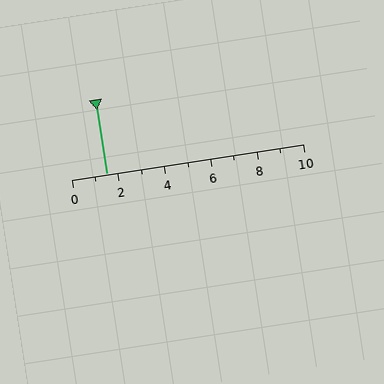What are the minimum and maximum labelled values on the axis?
The axis runs from 0 to 10.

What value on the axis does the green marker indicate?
The marker indicates approximately 1.5.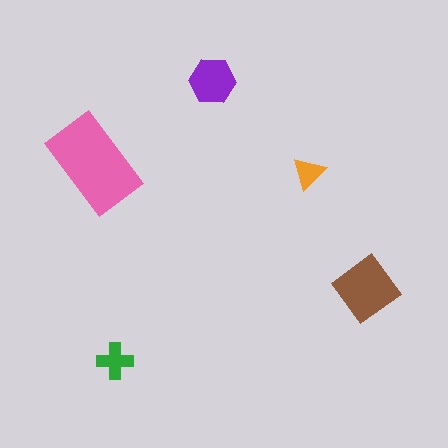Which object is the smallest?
The orange triangle.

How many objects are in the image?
There are 5 objects in the image.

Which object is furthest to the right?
The brown diamond is rightmost.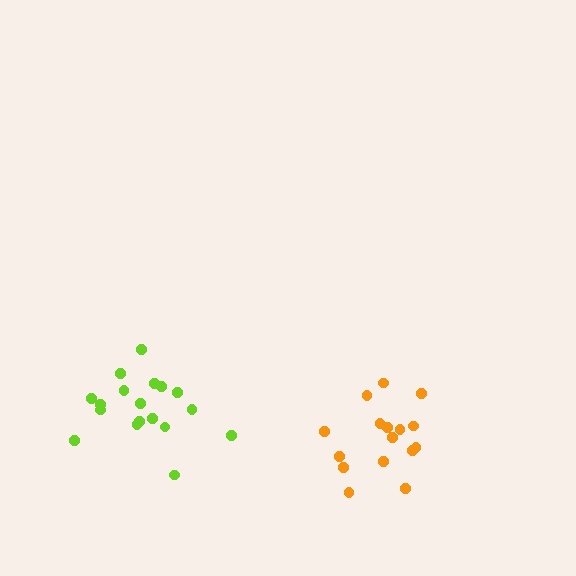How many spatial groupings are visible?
There are 2 spatial groupings.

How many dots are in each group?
Group 1: 18 dots, Group 2: 16 dots (34 total).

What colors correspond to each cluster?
The clusters are colored: lime, orange.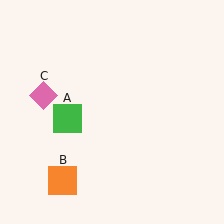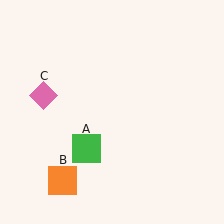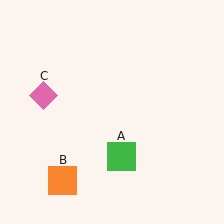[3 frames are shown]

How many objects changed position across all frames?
1 object changed position: green square (object A).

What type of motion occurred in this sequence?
The green square (object A) rotated counterclockwise around the center of the scene.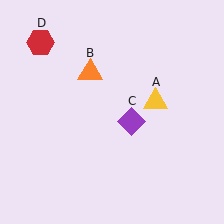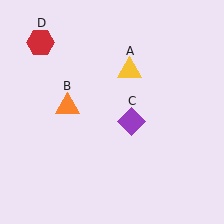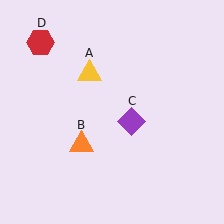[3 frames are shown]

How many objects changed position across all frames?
2 objects changed position: yellow triangle (object A), orange triangle (object B).